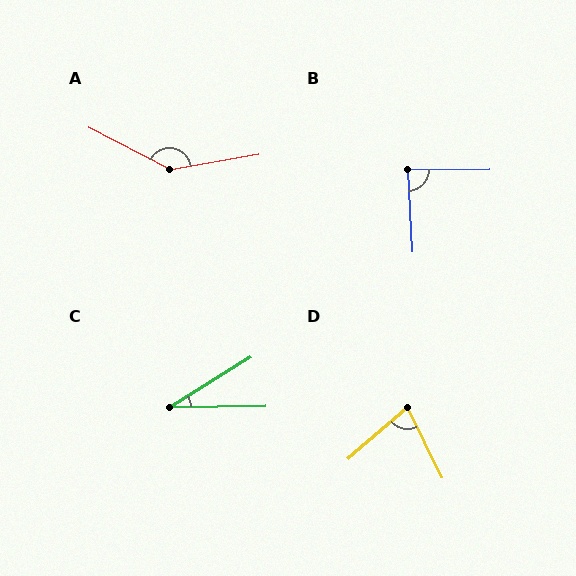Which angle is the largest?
A, at approximately 143 degrees.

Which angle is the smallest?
C, at approximately 31 degrees.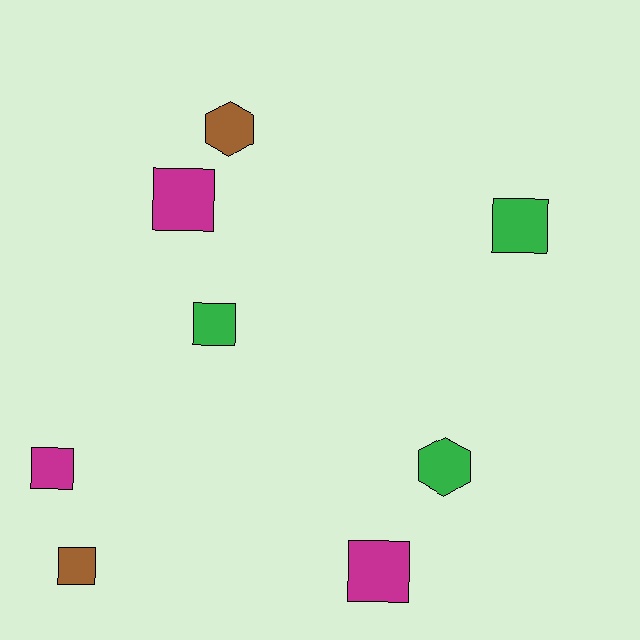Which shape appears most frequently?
Square, with 6 objects.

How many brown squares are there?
There is 1 brown square.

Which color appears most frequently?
Green, with 3 objects.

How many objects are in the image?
There are 8 objects.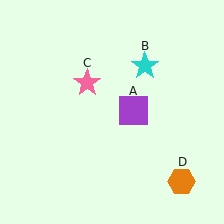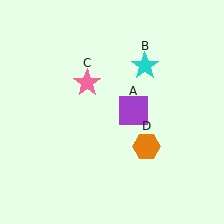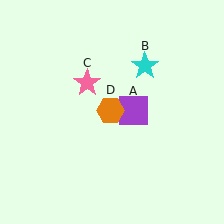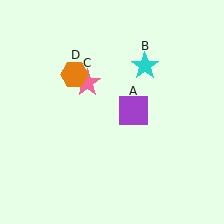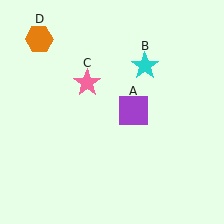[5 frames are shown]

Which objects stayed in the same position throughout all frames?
Purple square (object A) and cyan star (object B) and pink star (object C) remained stationary.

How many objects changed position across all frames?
1 object changed position: orange hexagon (object D).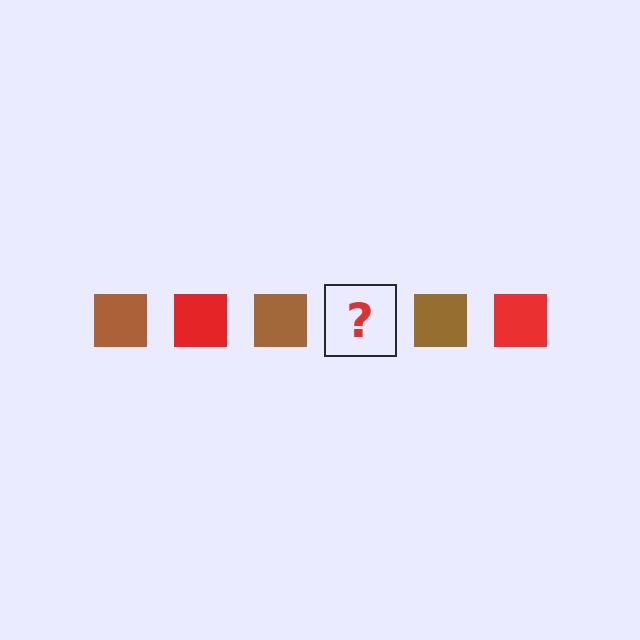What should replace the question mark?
The question mark should be replaced with a red square.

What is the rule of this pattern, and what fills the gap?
The rule is that the pattern cycles through brown, red squares. The gap should be filled with a red square.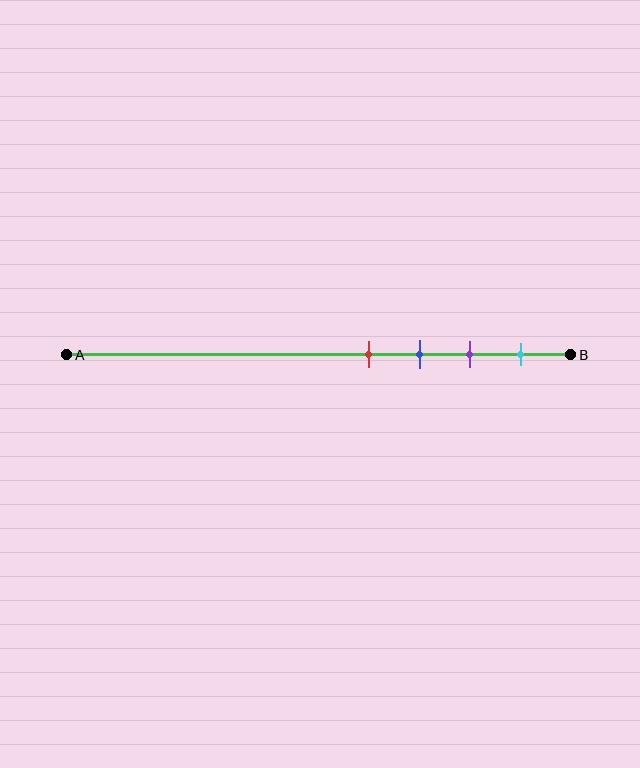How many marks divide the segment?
There are 4 marks dividing the segment.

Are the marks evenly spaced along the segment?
Yes, the marks are approximately evenly spaced.